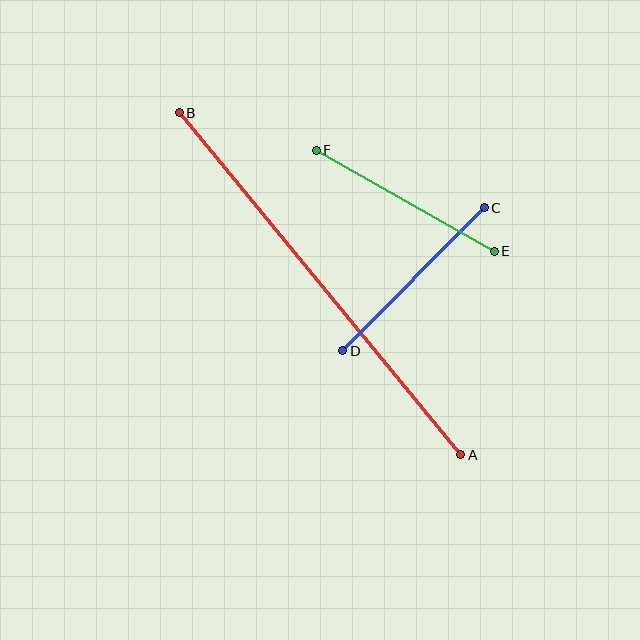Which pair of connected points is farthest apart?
Points A and B are farthest apart.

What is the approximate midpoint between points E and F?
The midpoint is at approximately (405, 201) pixels.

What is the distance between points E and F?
The distance is approximately 205 pixels.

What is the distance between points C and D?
The distance is approximately 201 pixels.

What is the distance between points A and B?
The distance is approximately 443 pixels.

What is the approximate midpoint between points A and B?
The midpoint is at approximately (320, 284) pixels.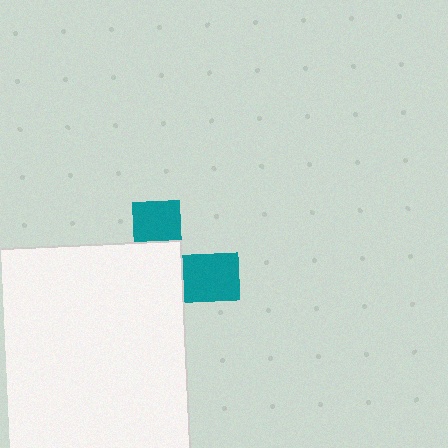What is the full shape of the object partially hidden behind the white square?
The partially hidden object is a teal cross.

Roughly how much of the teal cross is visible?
A small part of it is visible (roughly 35%).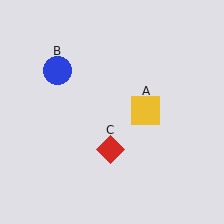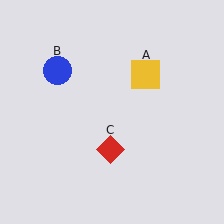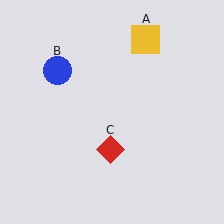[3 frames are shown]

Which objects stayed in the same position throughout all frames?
Blue circle (object B) and red diamond (object C) remained stationary.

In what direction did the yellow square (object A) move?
The yellow square (object A) moved up.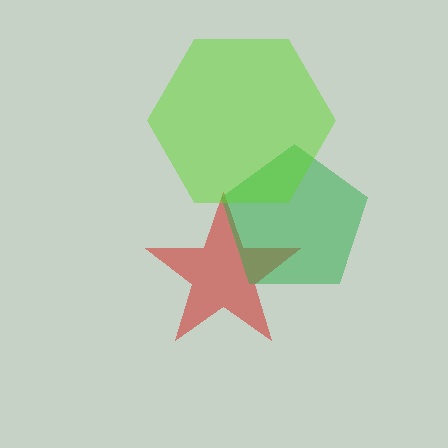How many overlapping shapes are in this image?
There are 3 overlapping shapes in the image.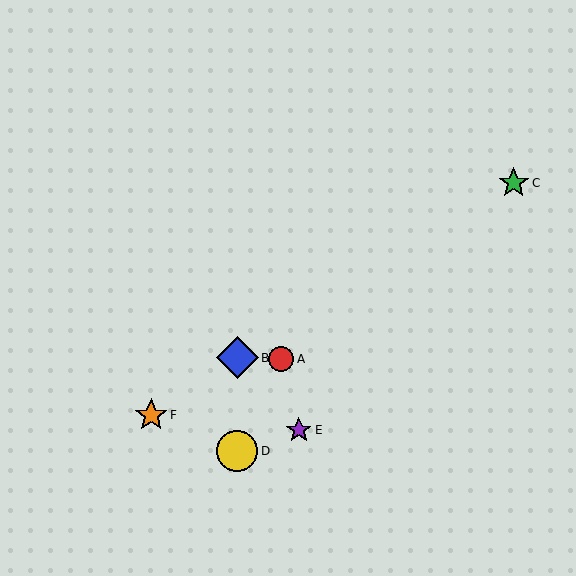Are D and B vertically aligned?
Yes, both are at x≈237.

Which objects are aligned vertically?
Objects B, D are aligned vertically.